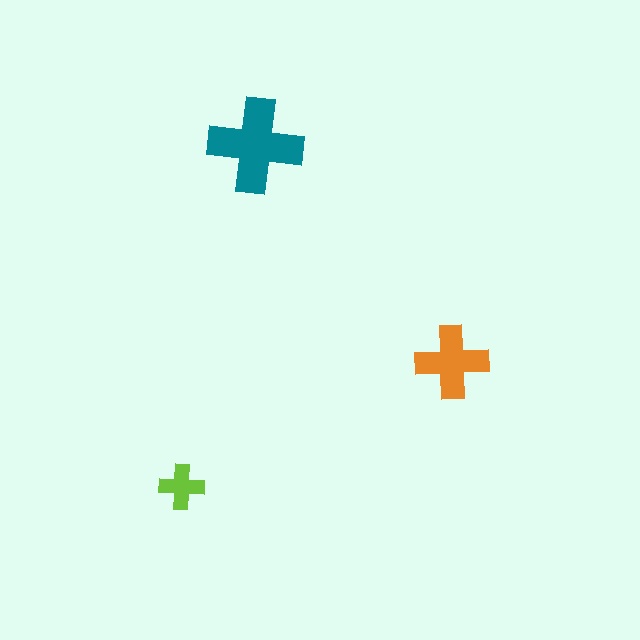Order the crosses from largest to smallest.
the teal one, the orange one, the lime one.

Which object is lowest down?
The lime cross is bottommost.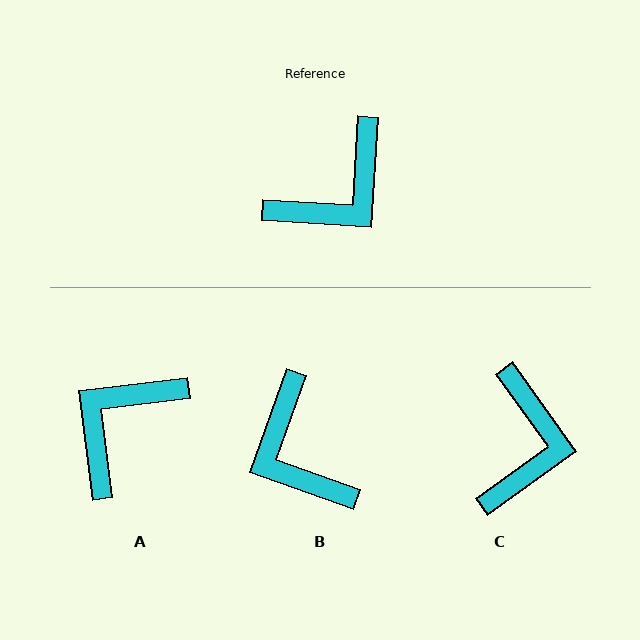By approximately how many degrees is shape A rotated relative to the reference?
Approximately 170 degrees clockwise.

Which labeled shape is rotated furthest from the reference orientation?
A, about 170 degrees away.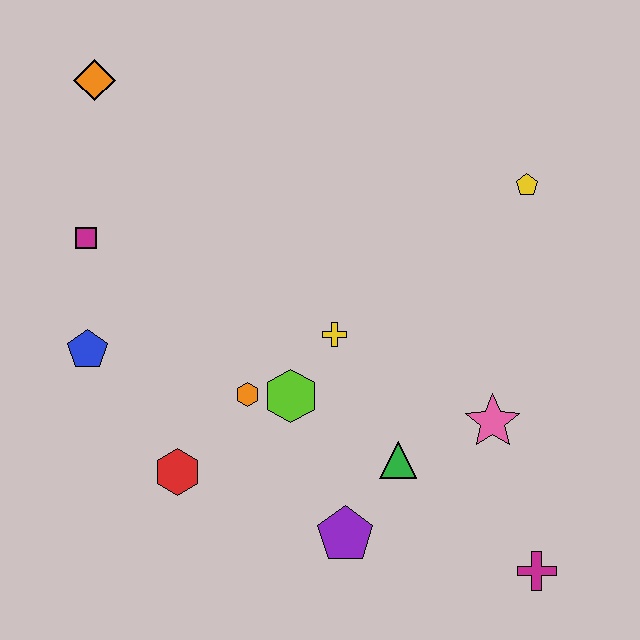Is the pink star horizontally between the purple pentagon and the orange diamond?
No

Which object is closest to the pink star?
The green triangle is closest to the pink star.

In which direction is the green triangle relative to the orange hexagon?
The green triangle is to the right of the orange hexagon.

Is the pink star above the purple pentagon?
Yes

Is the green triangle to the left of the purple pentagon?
No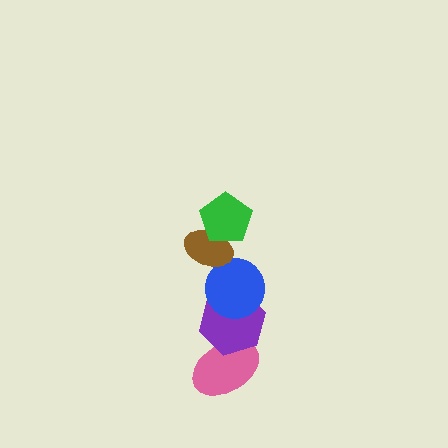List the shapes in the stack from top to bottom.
From top to bottom: the green pentagon, the brown ellipse, the blue circle, the purple hexagon, the pink ellipse.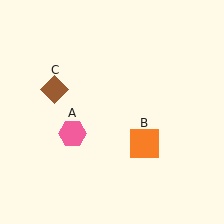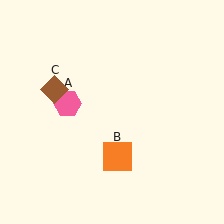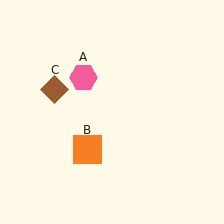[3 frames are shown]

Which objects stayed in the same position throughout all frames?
Brown diamond (object C) remained stationary.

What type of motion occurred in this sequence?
The pink hexagon (object A), orange square (object B) rotated clockwise around the center of the scene.